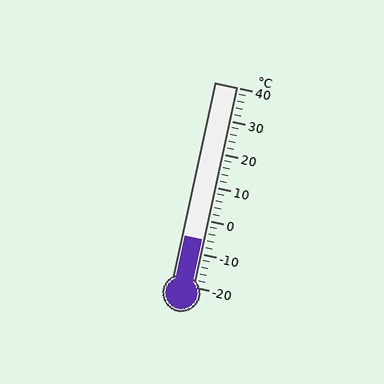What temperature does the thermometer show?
The thermometer shows approximately -6°C.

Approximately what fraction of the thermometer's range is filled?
The thermometer is filled to approximately 25% of its range.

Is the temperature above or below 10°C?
The temperature is below 10°C.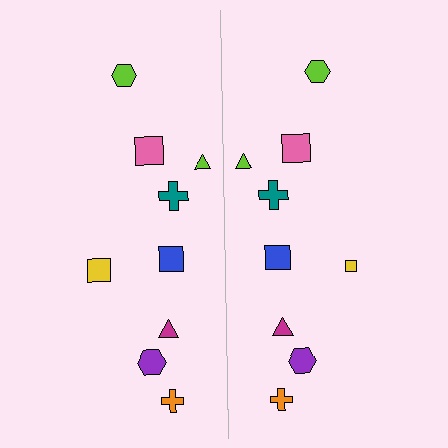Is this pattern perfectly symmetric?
No, the pattern is not perfectly symmetric. The yellow square on the right side has a different size than its mirror counterpart.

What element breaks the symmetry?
The yellow square on the right side has a different size than its mirror counterpart.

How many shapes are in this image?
There are 18 shapes in this image.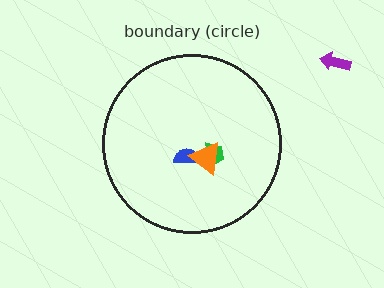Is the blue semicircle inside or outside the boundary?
Inside.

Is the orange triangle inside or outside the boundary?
Inside.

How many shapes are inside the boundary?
3 inside, 1 outside.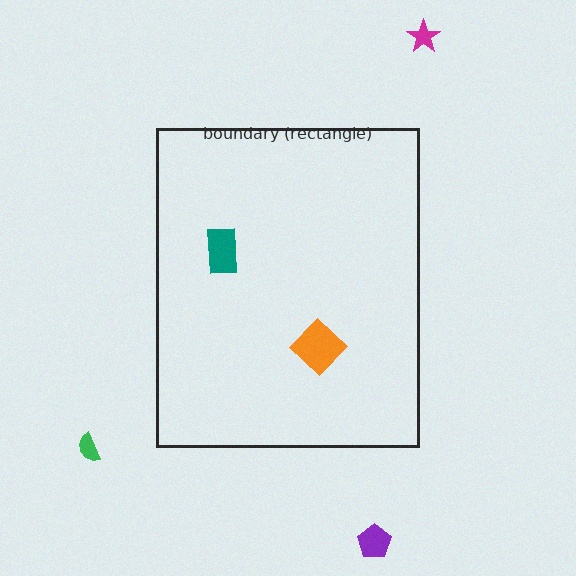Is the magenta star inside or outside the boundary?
Outside.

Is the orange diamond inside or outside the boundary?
Inside.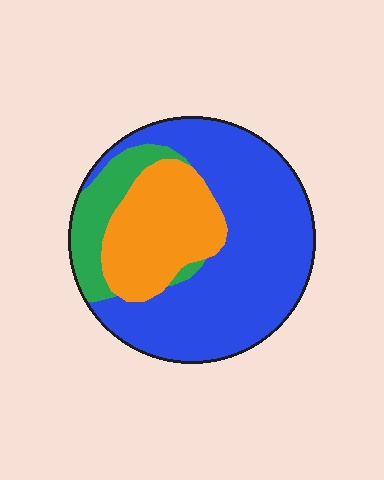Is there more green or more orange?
Orange.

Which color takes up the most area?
Blue, at roughly 60%.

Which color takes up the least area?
Green, at roughly 15%.